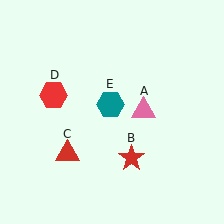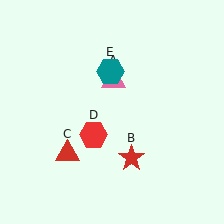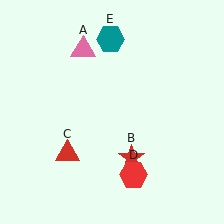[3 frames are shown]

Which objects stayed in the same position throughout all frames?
Red star (object B) and red triangle (object C) remained stationary.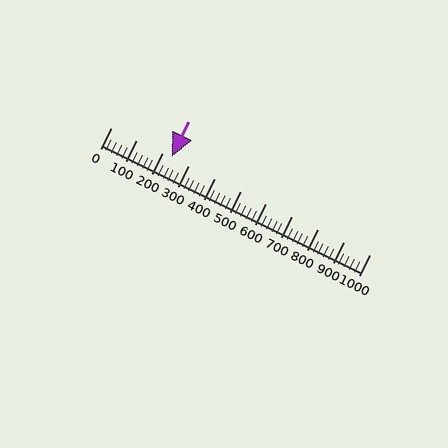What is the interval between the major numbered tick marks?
The major tick marks are spaced 100 units apart.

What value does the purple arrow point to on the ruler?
The purple arrow points to approximately 236.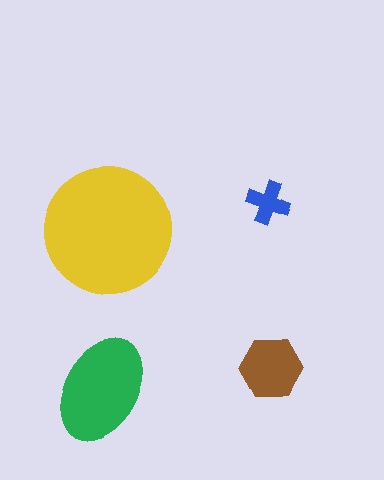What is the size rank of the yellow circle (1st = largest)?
1st.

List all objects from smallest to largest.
The blue cross, the brown hexagon, the green ellipse, the yellow circle.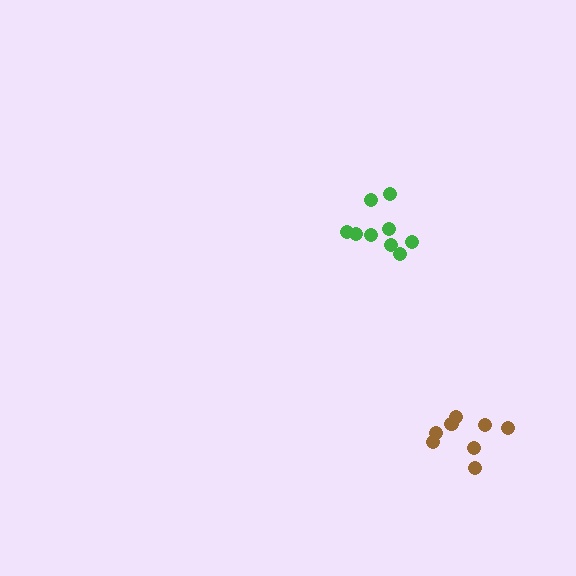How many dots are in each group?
Group 1: 8 dots, Group 2: 9 dots (17 total).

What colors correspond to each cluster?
The clusters are colored: brown, green.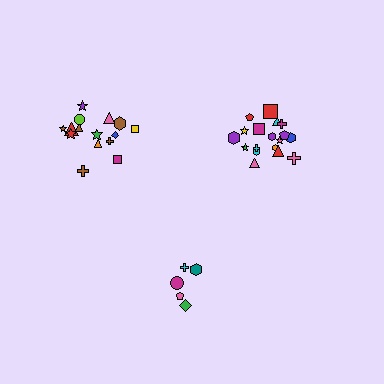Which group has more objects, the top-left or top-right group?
The top-right group.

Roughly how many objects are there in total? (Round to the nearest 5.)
Roughly 40 objects in total.